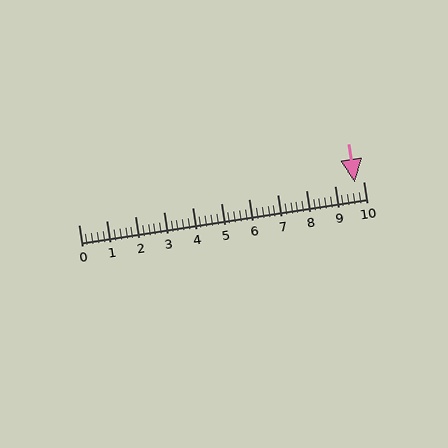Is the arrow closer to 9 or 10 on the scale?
The arrow is closer to 10.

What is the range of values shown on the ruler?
The ruler shows values from 0 to 10.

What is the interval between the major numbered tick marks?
The major tick marks are spaced 1 units apart.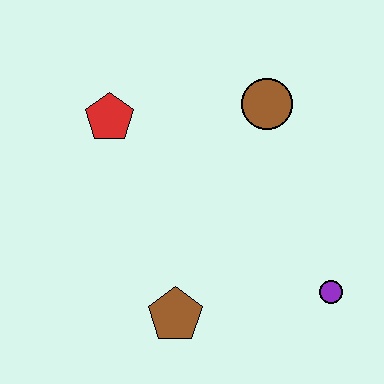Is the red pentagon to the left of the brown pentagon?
Yes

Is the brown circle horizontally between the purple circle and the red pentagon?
Yes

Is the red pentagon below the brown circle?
Yes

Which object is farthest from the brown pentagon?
The brown circle is farthest from the brown pentagon.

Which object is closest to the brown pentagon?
The purple circle is closest to the brown pentagon.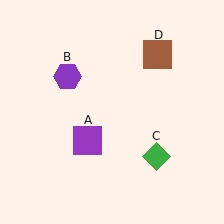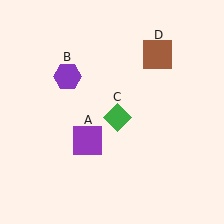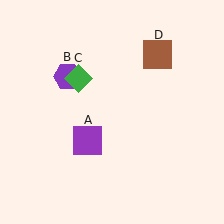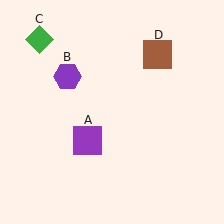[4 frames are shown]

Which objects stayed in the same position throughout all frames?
Purple square (object A) and purple hexagon (object B) and brown square (object D) remained stationary.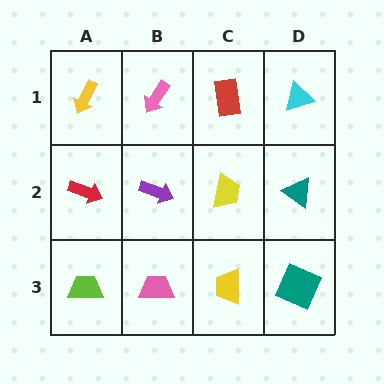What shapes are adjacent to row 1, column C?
A yellow trapezoid (row 2, column C), a pink arrow (row 1, column B), a cyan triangle (row 1, column D).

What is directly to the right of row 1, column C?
A cyan triangle.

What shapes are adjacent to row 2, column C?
A red rectangle (row 1, column C), a yellow trapezoid (row 3, column C), a purple arrow (row 2, column B), a teal triangle (row 2, column D).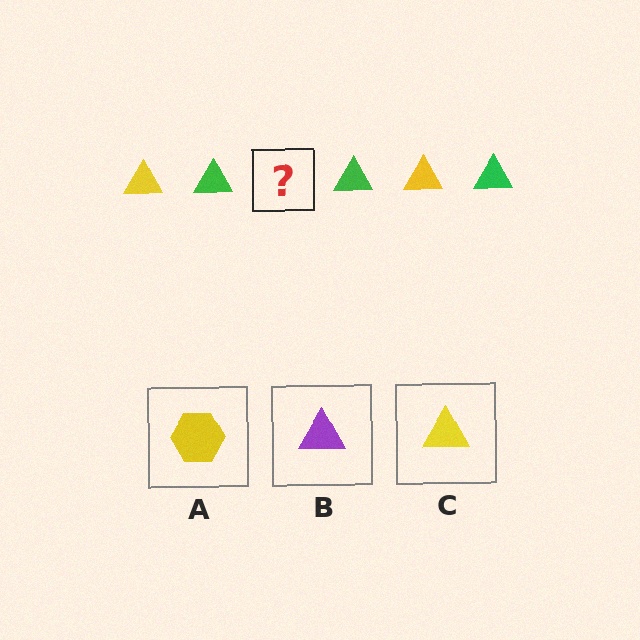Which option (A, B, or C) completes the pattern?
C.